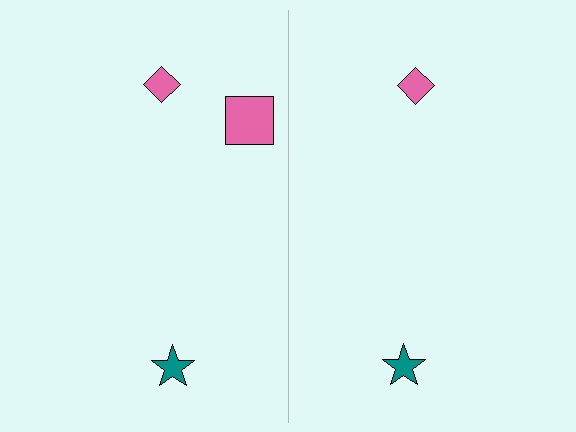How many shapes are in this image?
There are 5 shapes in this image.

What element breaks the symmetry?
A pink square is missing from the right side.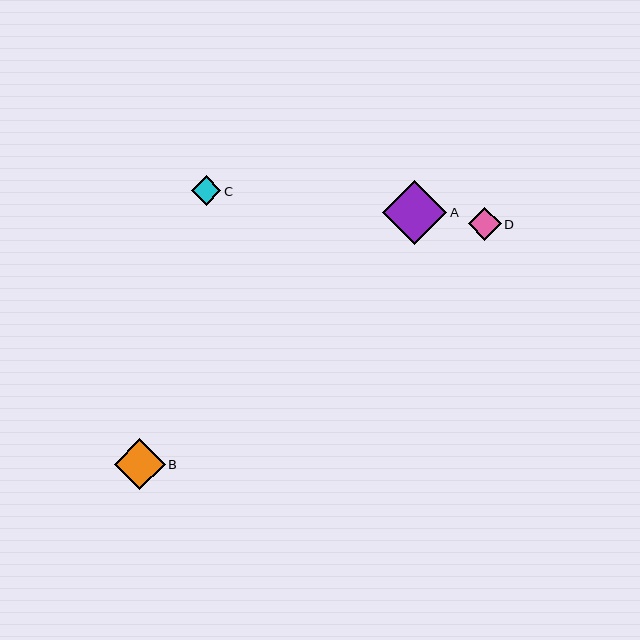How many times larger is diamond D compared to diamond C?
Diamond D is approximately 1.1 times the size of diamond C.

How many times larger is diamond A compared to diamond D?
Diamond A is approximately 1.9 times the size of diamond D.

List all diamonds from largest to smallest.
From largest to smallest: A, B, D, C.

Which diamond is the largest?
Diamond A is the largest with a size of approximately 64 pixels.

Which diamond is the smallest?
Diamond C is the smallest with a size of approximately 29 pixels.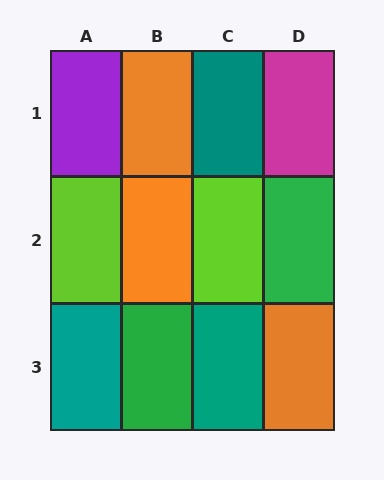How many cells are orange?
3 cells are orange.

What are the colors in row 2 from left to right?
Lime, orange, lime, green.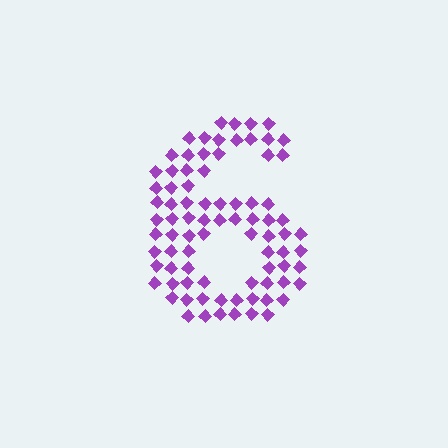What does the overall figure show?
The overall figure shows the digit 6.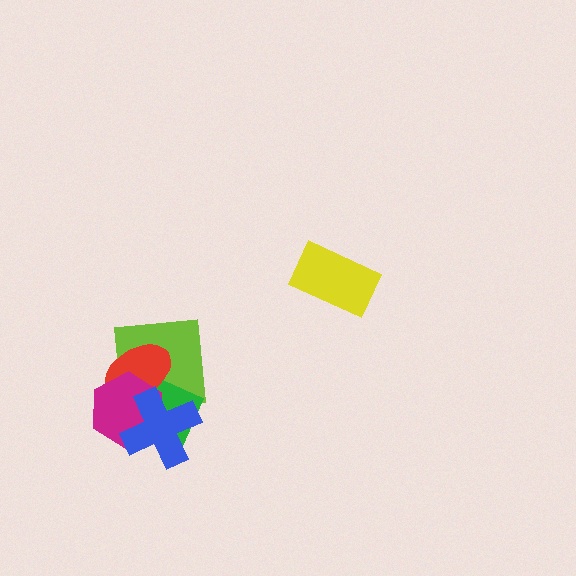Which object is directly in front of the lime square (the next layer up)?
The green rectangle is directly in front of the lime square.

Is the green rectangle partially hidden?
Yes, it is partially covered by another shape.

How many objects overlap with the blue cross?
4 objects overlap with the blue cross.